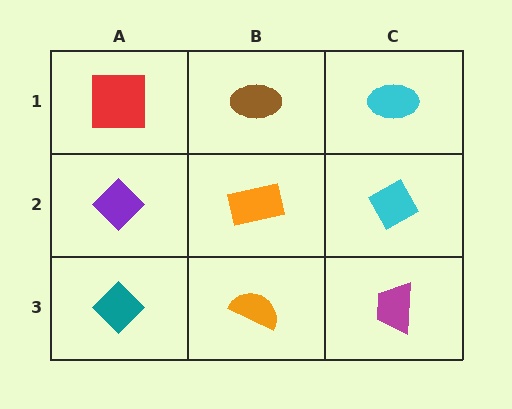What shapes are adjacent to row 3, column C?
A cyan diamond (row 2, column C), an orange semicircle (row 3, column B).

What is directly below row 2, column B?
An orange semicircle.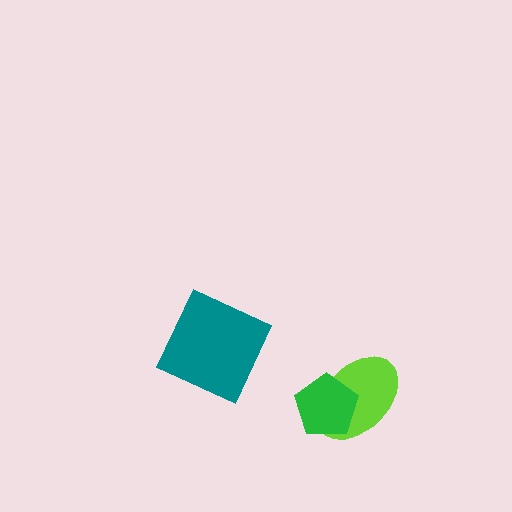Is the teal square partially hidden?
No, no other shape covers it.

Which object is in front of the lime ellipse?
The green pentagon is in front of the lime ellipse.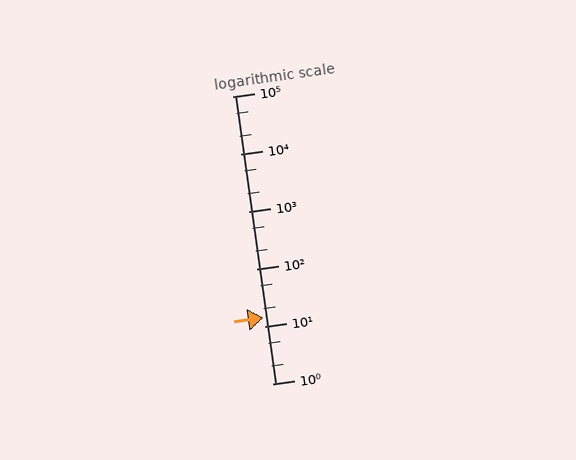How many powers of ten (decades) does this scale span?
The scale spans 5 decades, from 1 to 100000.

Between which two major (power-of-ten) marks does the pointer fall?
The pointer is between 10 and 100.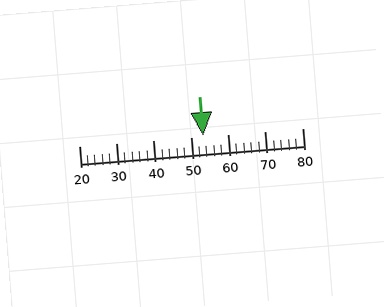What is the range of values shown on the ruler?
The ruler shows values from 20 to 80.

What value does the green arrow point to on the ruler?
The green arrow points to approximately 53.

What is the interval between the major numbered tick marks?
The major tick marks are spaced 10 units apart.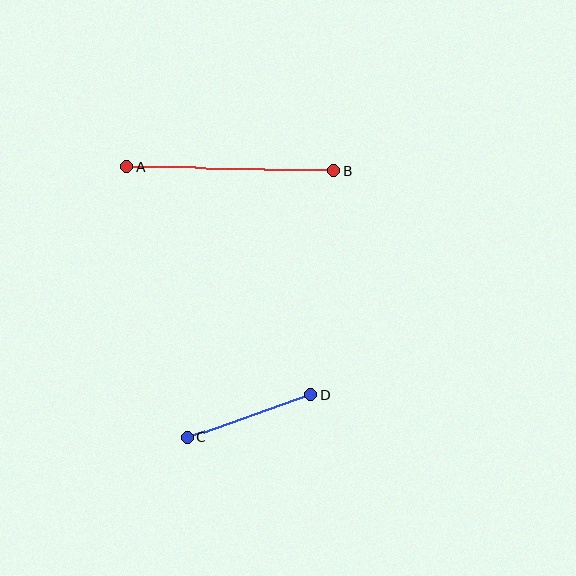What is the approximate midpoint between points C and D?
The midpoint is at approximately (249, 416) pixels.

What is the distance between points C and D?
The distance is approximately 131 pixels.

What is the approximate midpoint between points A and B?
The midpoint is at approximately (230, 169) pixels.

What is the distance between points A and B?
The distance is approximately 207 pixels.